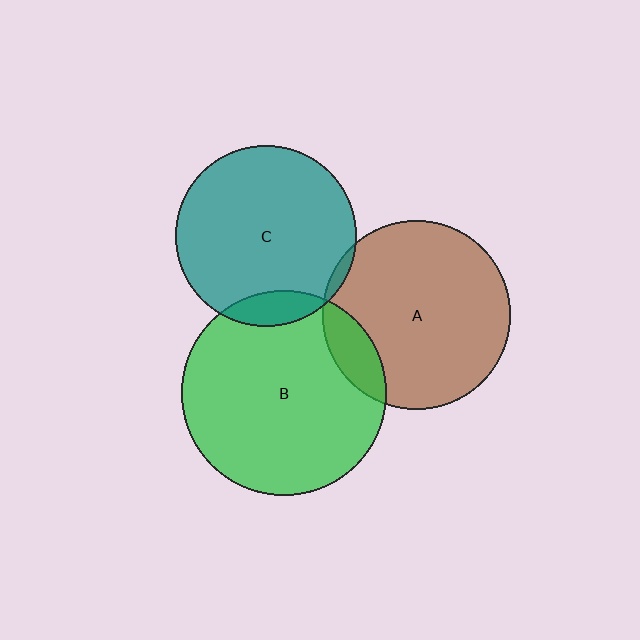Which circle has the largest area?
Circle B (green).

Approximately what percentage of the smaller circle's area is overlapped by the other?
Approximately 15%.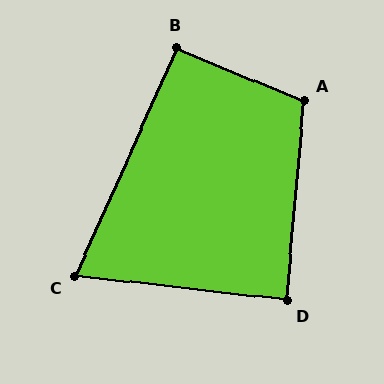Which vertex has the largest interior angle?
A, at approximately 108 degrees.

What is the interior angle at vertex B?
Approximately 92 degrees (approximately right).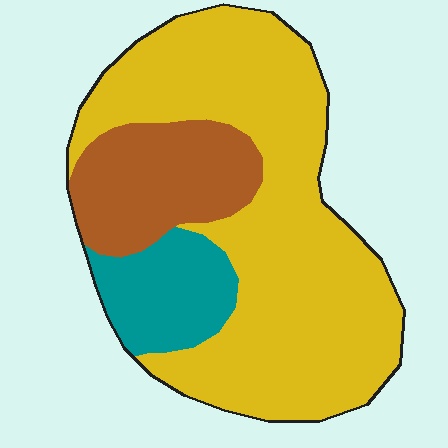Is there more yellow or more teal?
Yellow.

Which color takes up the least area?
Teal, at roughly 15%.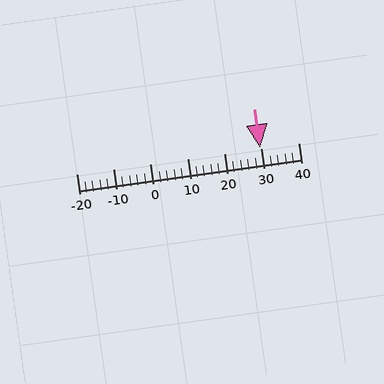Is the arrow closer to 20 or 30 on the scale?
The arrow is closer to 30.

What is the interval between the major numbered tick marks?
The major tick marks are spaced 10 units apart.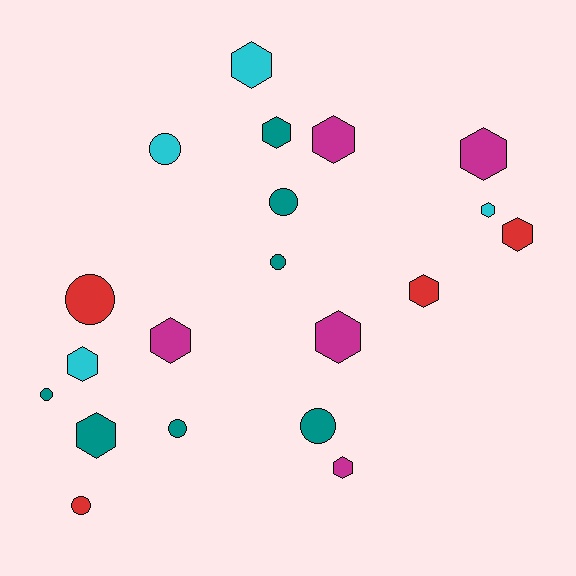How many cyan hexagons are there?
There are 3 cyan hexagons.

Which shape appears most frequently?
Hexagon, with 12 objects.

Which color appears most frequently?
Teal, with 7 objects.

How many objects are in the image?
There are 20 objects.